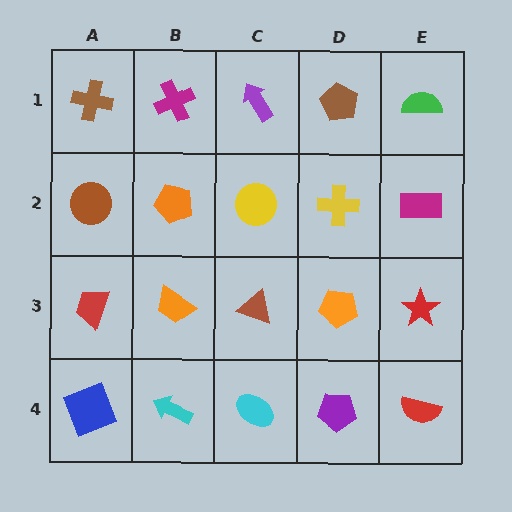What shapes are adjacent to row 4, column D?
An orange pentagon (row 3, column D), a cyan ellipse (row 4, column C), a red semicircle (row 4, column E).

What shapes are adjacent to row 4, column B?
An orange trapezoid (row 3, column B), a blue square (row 4, column A), a cyan ellipse (row 4, column C).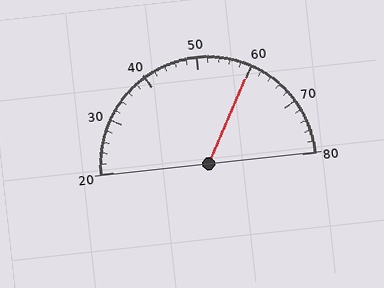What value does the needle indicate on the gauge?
The needle indicates approximately 60.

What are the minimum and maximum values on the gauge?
The gauge ranges from 20 to 80.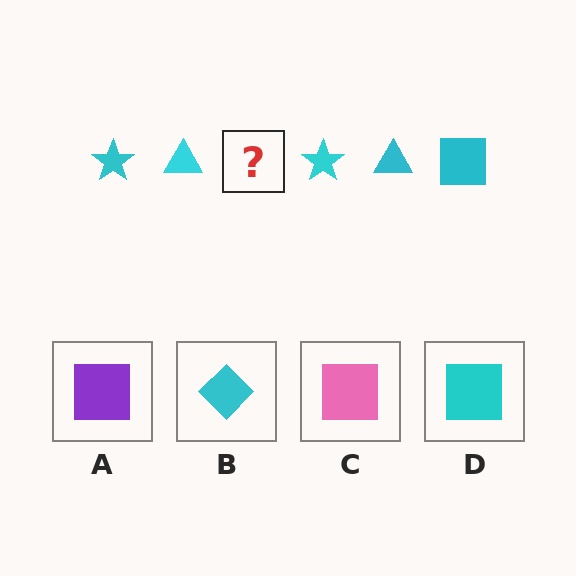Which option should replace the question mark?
Option D.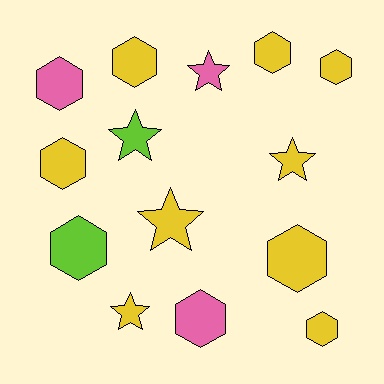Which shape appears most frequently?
Hexagon, with 9 objects.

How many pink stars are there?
There is 1 pink star.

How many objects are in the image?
There are 14 objects.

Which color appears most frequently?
Yellow, with 9 objects.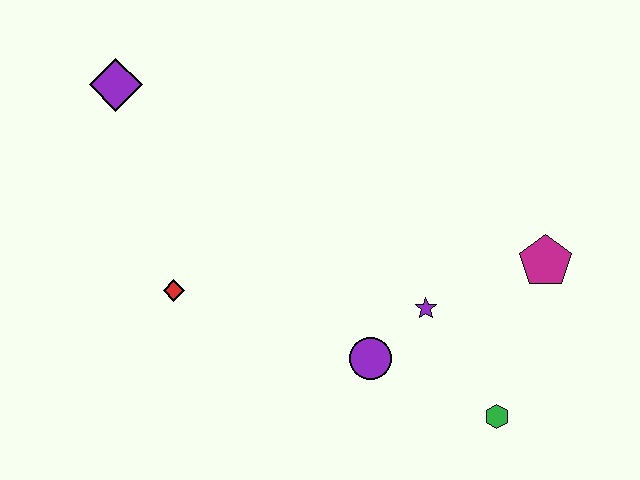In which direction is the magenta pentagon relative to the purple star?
The magenta pentagon is to the right of the purple star.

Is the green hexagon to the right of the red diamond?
Yes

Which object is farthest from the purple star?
The purple diamond is farthest from the purple star.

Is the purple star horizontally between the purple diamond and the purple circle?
No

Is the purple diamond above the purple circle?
Yes